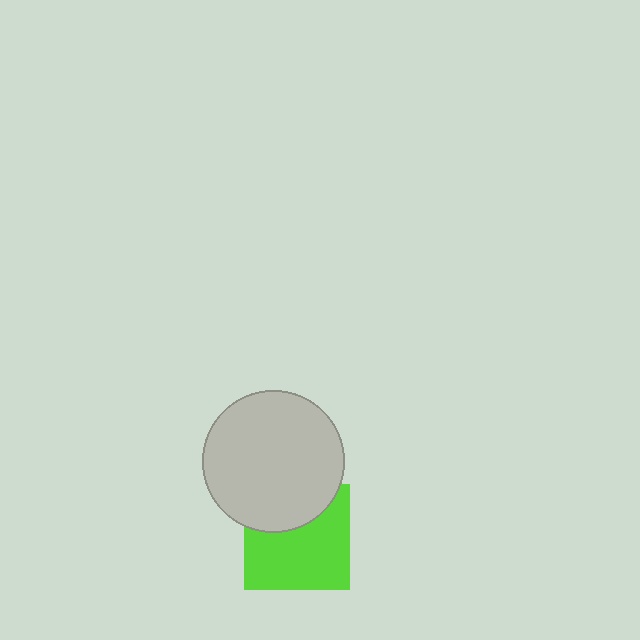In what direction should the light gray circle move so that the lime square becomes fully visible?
The light gray circle should move up. That is the shortest direction to clear the overlap and leave the lime square fully visible.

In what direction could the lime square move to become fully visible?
The lime square could move down. That would shift it out from behind the light gray circle entirely.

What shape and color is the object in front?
The object in front is a light gray circle.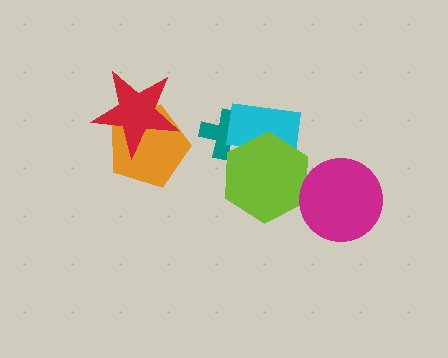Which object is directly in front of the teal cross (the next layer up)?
The cyan rectangle is directly in front of the teal cross.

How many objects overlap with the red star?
1 object overlaps with the red star.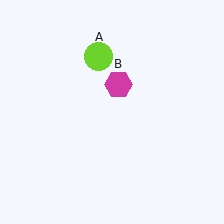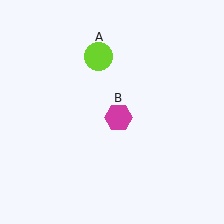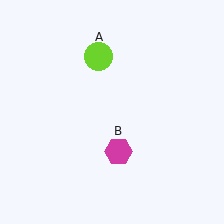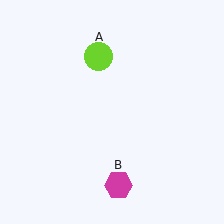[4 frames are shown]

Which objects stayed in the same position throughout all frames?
Lime circle (object A) remained stationary.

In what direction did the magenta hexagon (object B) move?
The magenta hexagon (object B) moved down.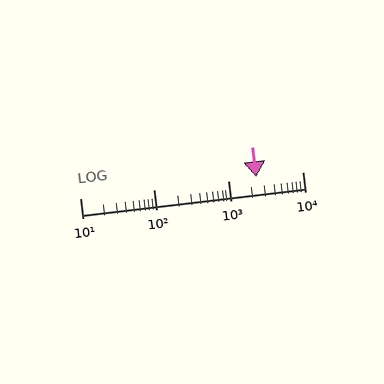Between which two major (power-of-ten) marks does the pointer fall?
The pointer is between 1000 and 10000.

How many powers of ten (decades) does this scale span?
The scale spans 3 decades, from 10 to 10000.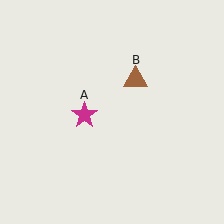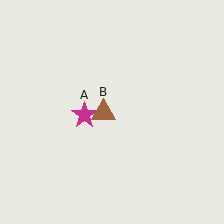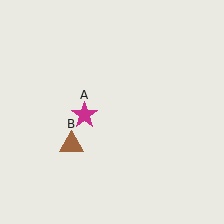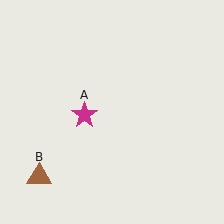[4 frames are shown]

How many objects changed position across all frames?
1 object changed position: brown triangle (object B).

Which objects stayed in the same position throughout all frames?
Magenta star (object A) remained stationary.